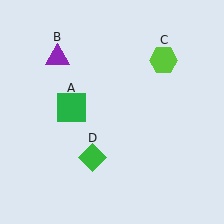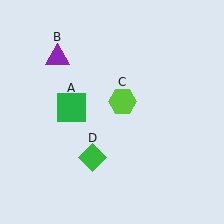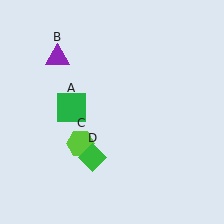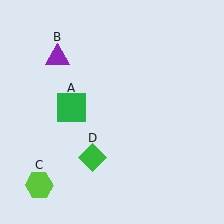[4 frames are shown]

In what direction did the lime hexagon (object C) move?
The lime hexagon (object C) moved down and to the left.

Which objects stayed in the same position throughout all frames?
Green square (object A) and purple triangle (object B) and green diamond (object D) remained stationary.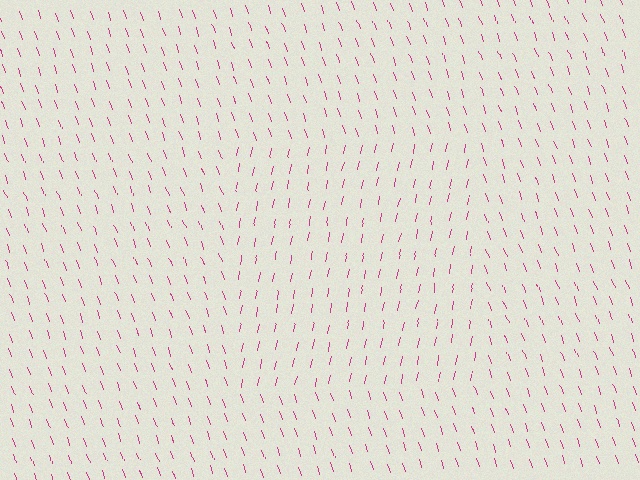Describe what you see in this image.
The image is filled with small magenta line segments. A rectangle region in the image has lines oriented differently from the surrounding lines, creating a visible texture boundary.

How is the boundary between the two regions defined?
The boundary is defined purely by a change in line orientation (approximately 31 degrees difference). All lines are the same color and thickness.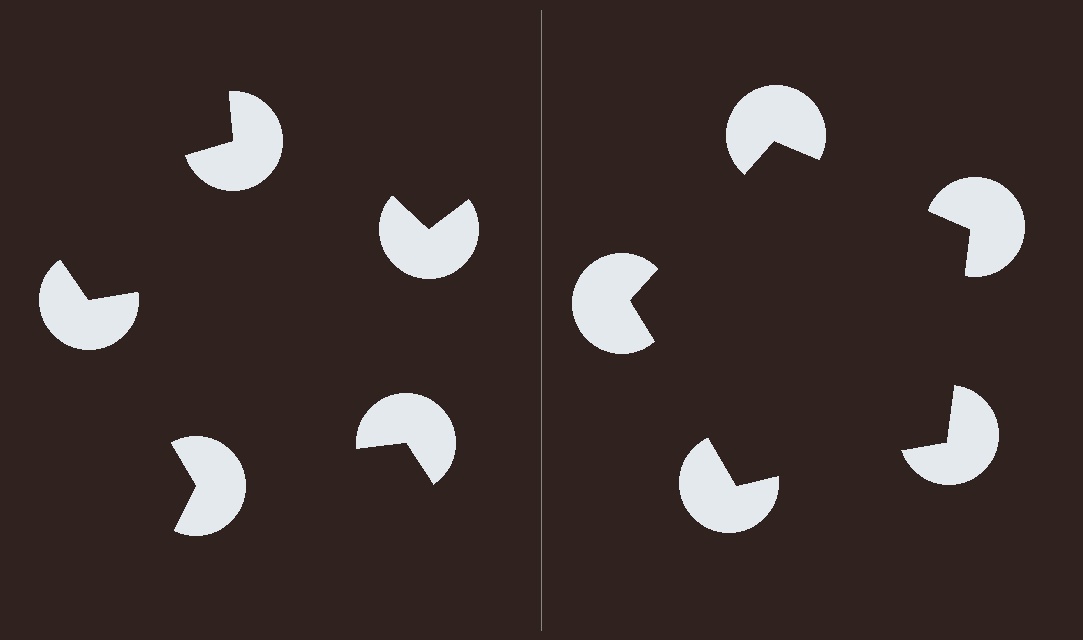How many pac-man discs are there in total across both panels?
10 — 5 on each side.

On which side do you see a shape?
An illusory pentagon appears on the right side. On the left side the wedge cuts are rotated, so no coherent shape forms.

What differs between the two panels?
The pac-man discs are positioned identically on both sides; only the wedge orientations differ. On the right they align to a pentagon; on the left they are misaligned.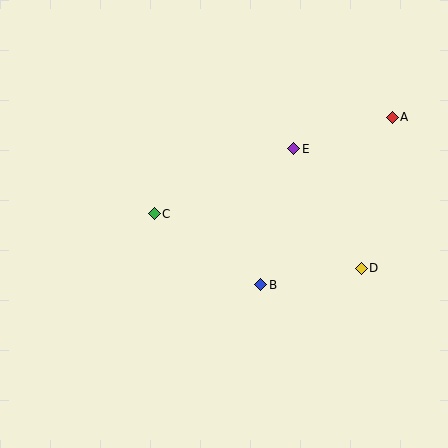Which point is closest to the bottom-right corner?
Point D is closest to the bottom-right corner.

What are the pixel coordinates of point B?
Point B is at (261, 285).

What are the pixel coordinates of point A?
Point A is at (392, 117).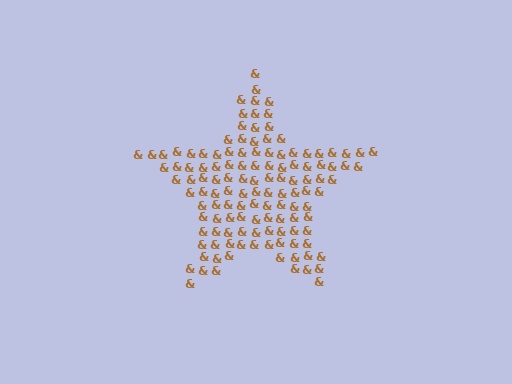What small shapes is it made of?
It is made of small ampersands.